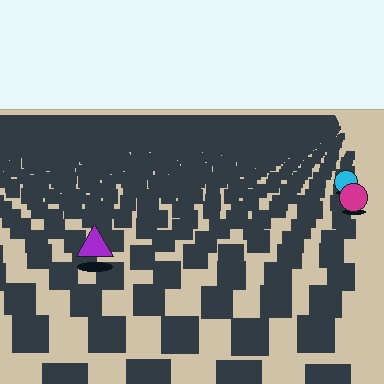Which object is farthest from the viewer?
The cyan circle is farthest from the viewer. It appears smaller and the ground texture around it is denser.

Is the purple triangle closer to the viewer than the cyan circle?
Yes. The purple triangle is closer — you can tell from the texture gradient: the ground texture is coarser near it.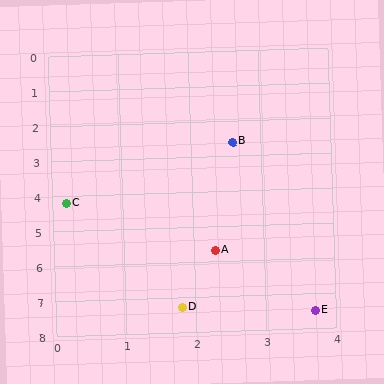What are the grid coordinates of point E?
Point E is at approximately (3.7, 7.5).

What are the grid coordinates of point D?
Point D is at approximately (1.8, 7.3).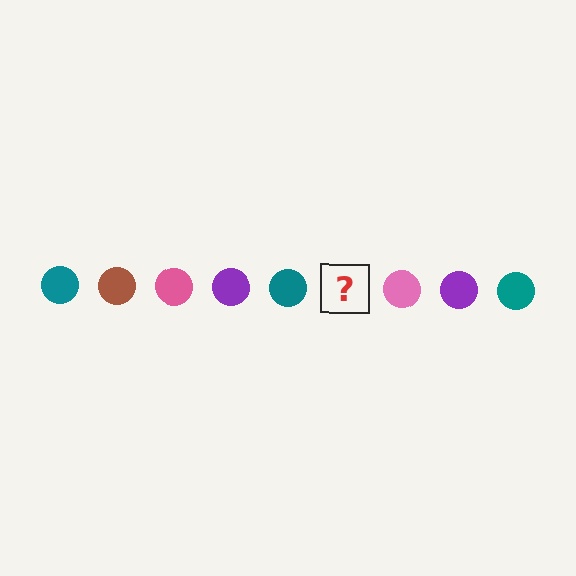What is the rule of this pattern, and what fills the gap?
The rule is that the pattern cycles through teal, brown, pink, purple circles. The gap should be filled with a brown circle.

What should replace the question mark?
The question mark should be replaced with a brown circle.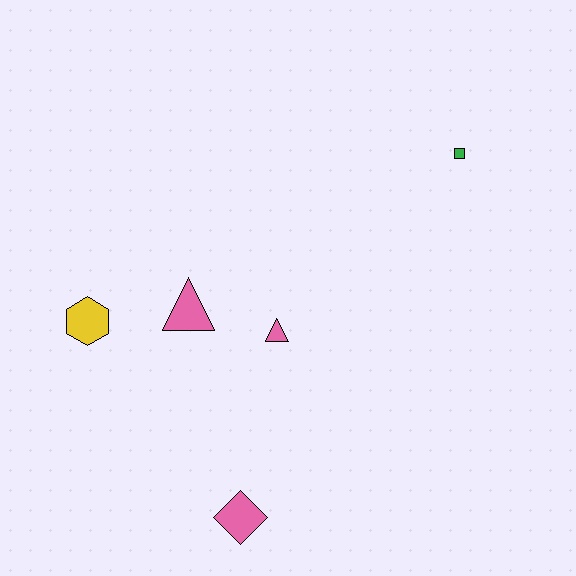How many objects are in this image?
There are 5 objects.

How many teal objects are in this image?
There are no teal objects.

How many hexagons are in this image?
There is 1 hexagon.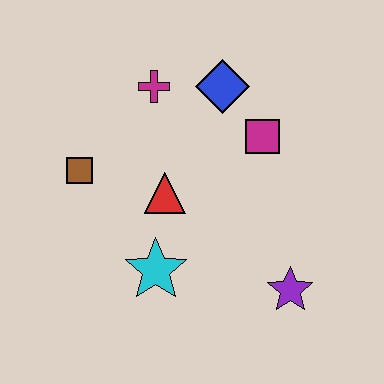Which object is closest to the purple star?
The cyan star is closest to the purple star.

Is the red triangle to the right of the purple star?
No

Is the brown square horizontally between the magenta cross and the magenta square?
No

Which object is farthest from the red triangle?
The purple star is farthest from the red triangle.